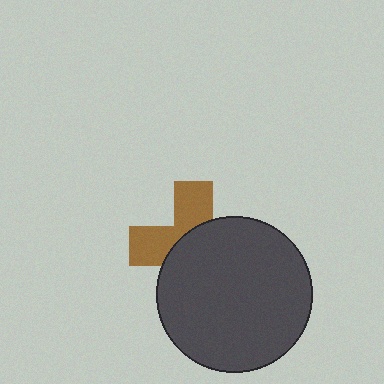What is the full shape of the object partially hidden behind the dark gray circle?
The partially hidden object is a brown cross.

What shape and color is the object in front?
The object in front is a dark gray circle.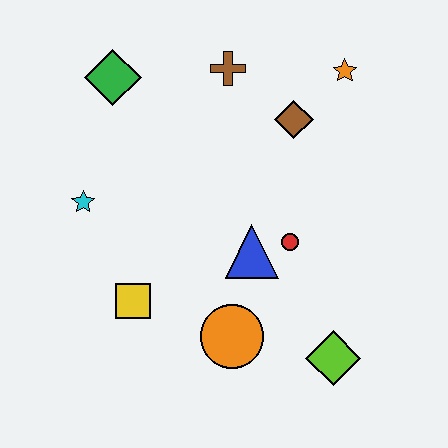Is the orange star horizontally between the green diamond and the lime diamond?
No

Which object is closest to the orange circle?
The blue triangle is closest to the orange circle.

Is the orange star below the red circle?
No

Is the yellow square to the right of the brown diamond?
No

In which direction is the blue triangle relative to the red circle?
The blue triangle is to the left of the red circle.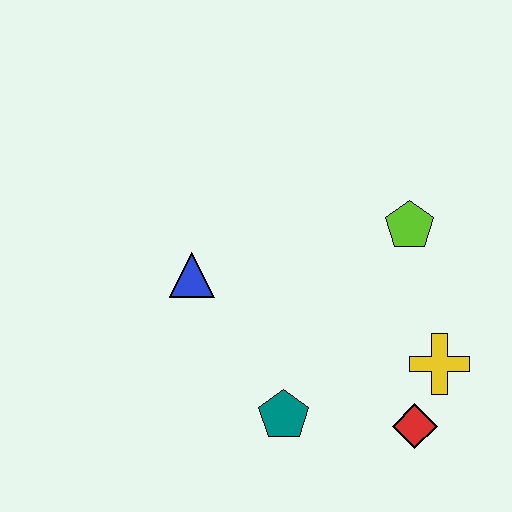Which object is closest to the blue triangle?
The teal pentagon is closest to the blue triangle.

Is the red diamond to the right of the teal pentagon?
Yes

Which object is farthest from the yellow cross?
The blue triangle is farthest from the yellow cross.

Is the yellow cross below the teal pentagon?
No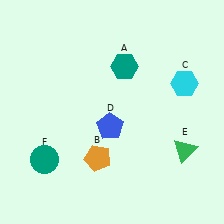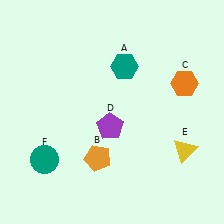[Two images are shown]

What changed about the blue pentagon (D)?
In Image 1, D is blue. In Image 2, it changed to purple.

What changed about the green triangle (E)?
In Image 1, E is green. In Image 2, it changed to yellow.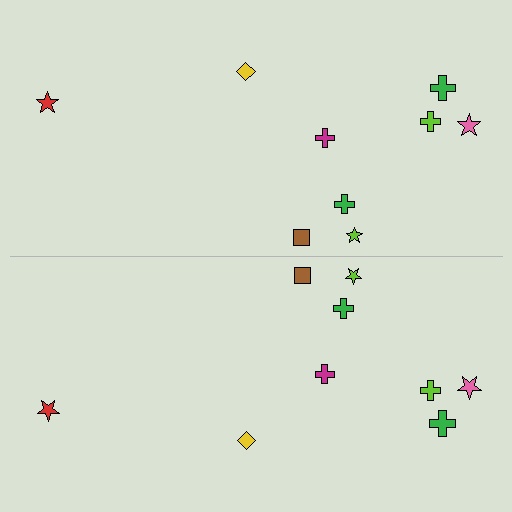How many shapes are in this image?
There are 18 shapes in this image.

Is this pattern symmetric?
Yes, this pattern has bilateral (reflection) symmetry.